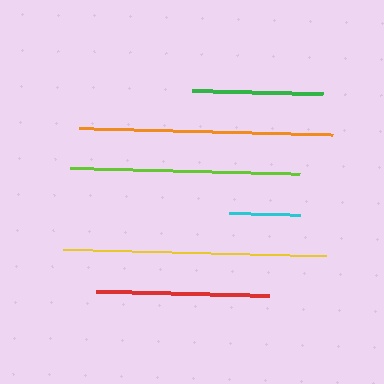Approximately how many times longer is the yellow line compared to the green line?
The yellow line is approximately 2.0 times the length of the green line.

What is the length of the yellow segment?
The yellow segment is approximately 262 pixels long.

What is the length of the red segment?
The red segment is approximately 173 pixels long.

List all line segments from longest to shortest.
From longest to shortest: yellow, orange, lime, red, green, cyan.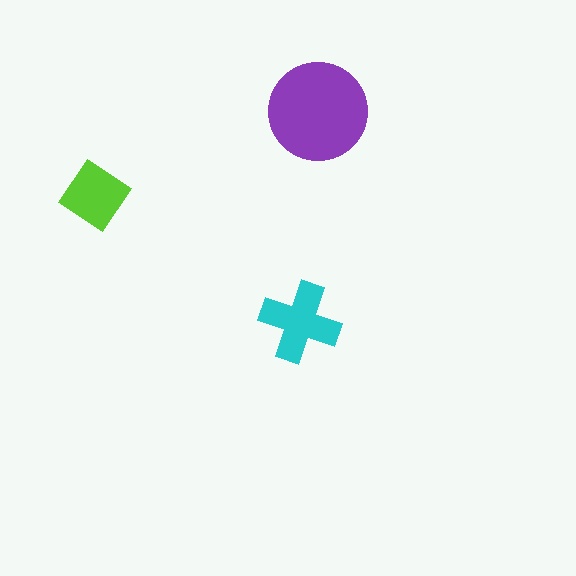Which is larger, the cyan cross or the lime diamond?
The cyan cross.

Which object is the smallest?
The lime diamond.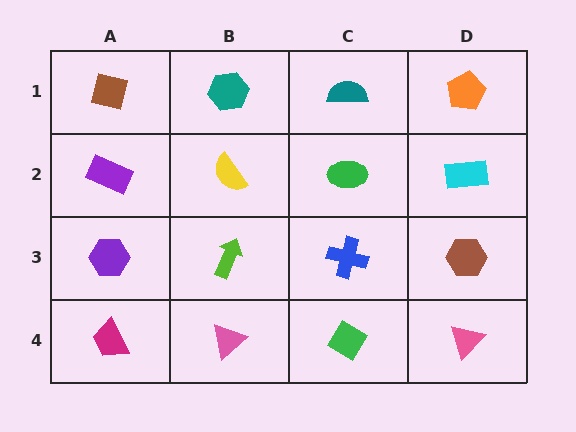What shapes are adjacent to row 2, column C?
A teal semicircle (row 1, column C), a blue cross (row 3, column C), a yellow semicircle (row 2, column B), a cyan rectangle (row 2, column D).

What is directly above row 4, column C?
A blue cross.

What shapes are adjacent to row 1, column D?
A cyan rectangle (row 2, column D), a teal semicircle (row 1, column C).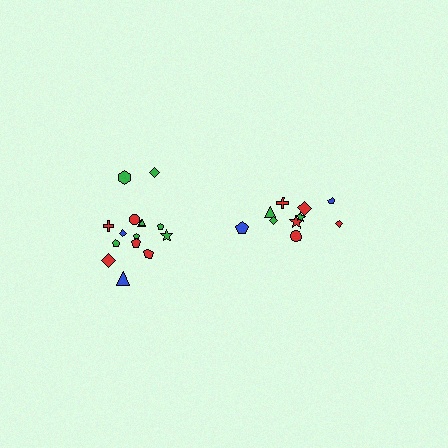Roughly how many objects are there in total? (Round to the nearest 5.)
Roughly 25 objects in total.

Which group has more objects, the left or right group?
The left group.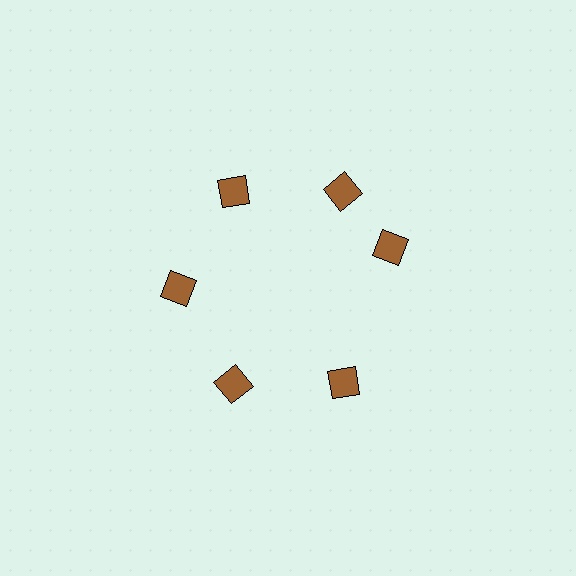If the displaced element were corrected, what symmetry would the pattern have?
It would have 6-fold rotational symmetry — the pattern would map onto itself every 60 degrees.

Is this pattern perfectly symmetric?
No. The 6 brown diamonds are arranged in a ring, but one element near the 3 o'clock position is rotated out of alignment along the ring, breaking the 6-fold rotational symmetry.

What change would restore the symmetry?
The symmetry would be restored by rotating it back into even spacing with its neighbors so that all 6 diamonds sit at equal angles and equal distance from the center.